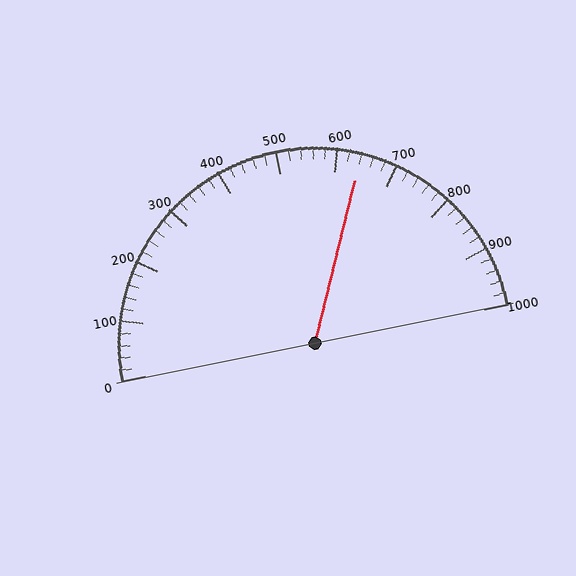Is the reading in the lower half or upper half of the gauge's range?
The reading is in the upper half of the range (0 to 1000).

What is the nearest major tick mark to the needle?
The nearest major tick mark is 600.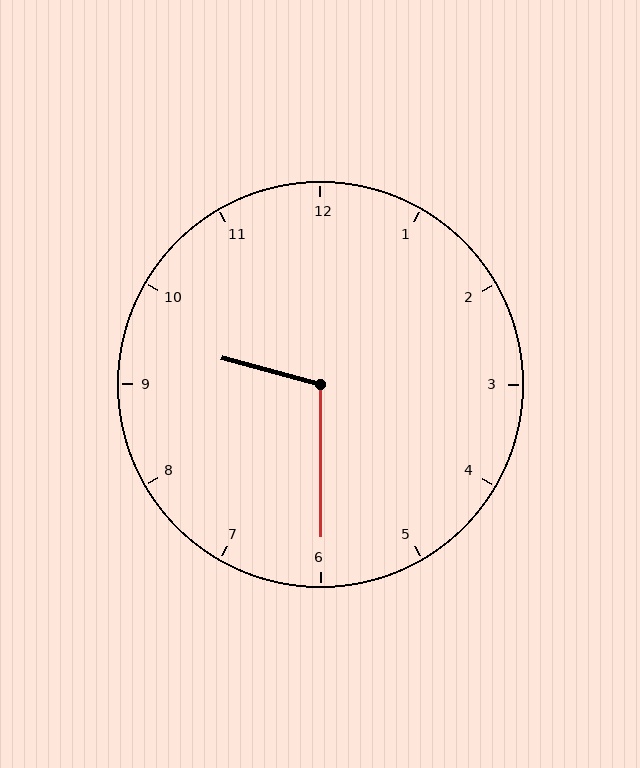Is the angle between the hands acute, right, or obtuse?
It is obtuse.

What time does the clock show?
9:30.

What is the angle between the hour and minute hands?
Approximately 105 degrees.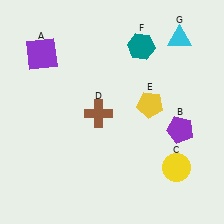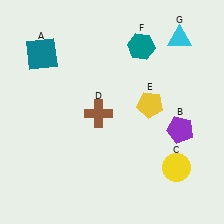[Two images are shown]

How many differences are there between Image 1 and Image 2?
There is 1 difference between the two images.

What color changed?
The square (A) changed from purple in Image 1 to teal in Image 2.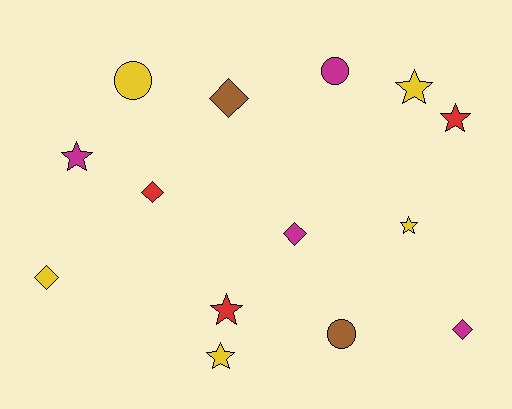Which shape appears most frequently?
Star, with 6 objects.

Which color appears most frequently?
Yellow, with 5 objects.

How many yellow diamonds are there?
There is 1 yellow diamond.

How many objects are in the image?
There are 14 objects.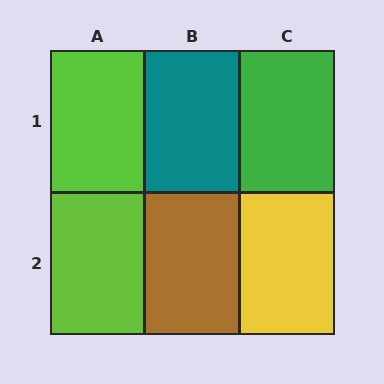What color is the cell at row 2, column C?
Yellow.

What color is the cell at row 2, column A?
Lime.